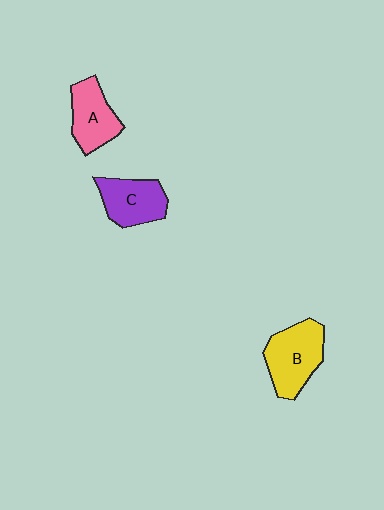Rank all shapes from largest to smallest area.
From largest to smallest: B (yellow), C (purple), A (pink).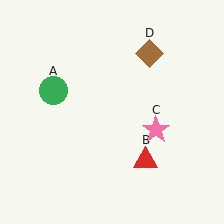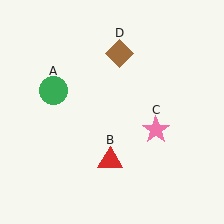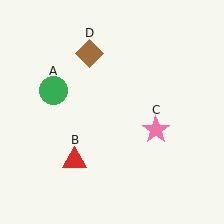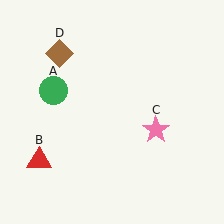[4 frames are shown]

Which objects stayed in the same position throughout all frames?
Green circle (object A) and pink star (object C) remained stationary.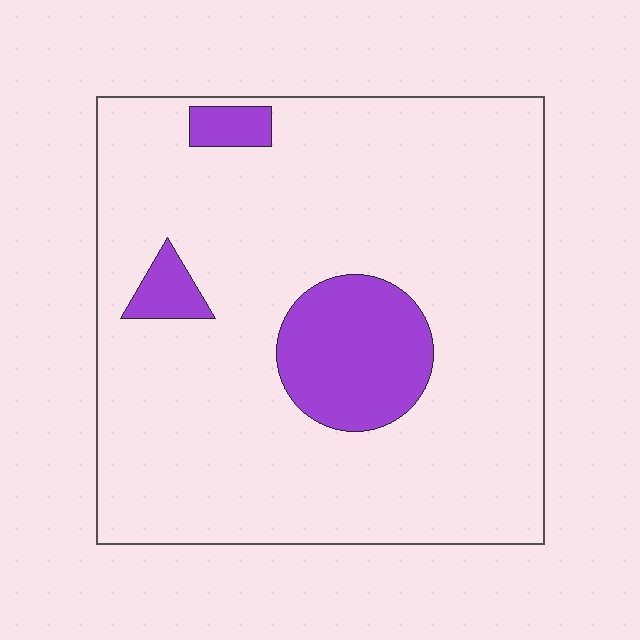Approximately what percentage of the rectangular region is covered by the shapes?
Approximately 15%.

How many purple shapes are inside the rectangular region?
3.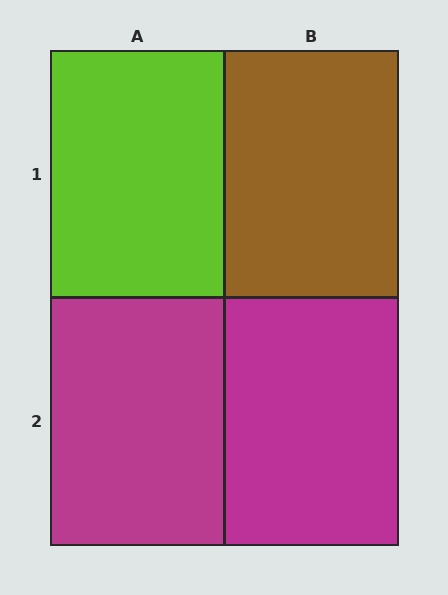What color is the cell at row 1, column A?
Lime.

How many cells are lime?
1 cell is lime.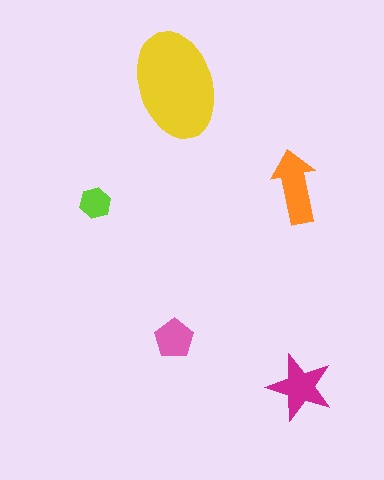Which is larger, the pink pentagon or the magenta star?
The magenta star.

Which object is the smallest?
The lime hexagon.